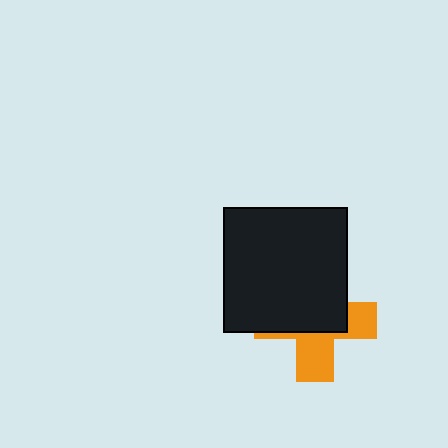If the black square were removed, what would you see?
You would see the complete orange cross.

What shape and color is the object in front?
The object in front is a black square.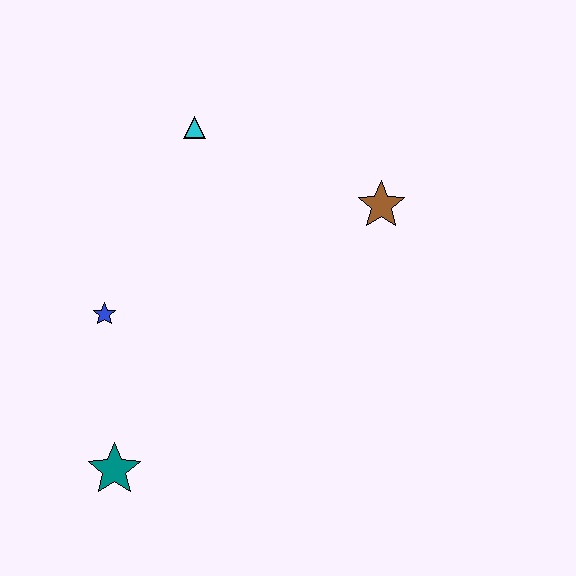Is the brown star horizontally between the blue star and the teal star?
No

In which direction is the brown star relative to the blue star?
The brown star is to the right of the blue star.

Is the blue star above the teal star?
Yes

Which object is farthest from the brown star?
The teal star is farthest from the brown star.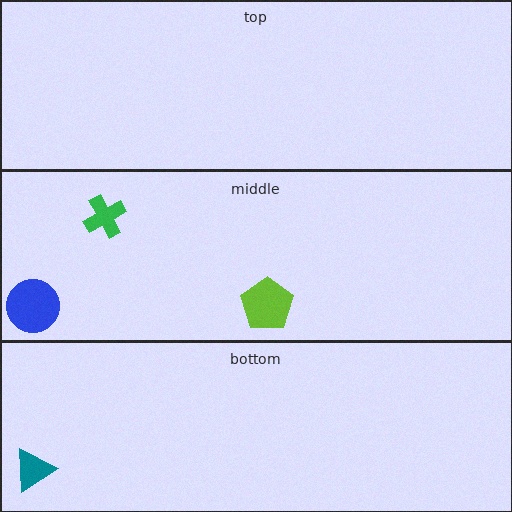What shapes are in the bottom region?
The teal triangle.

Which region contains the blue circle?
The middle region.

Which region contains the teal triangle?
The bottom region.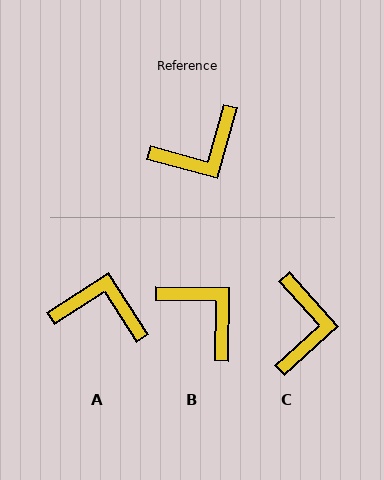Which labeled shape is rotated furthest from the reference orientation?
A, about 138 degrees away.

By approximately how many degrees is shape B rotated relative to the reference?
Approximately 104 degrees counter-clockwise.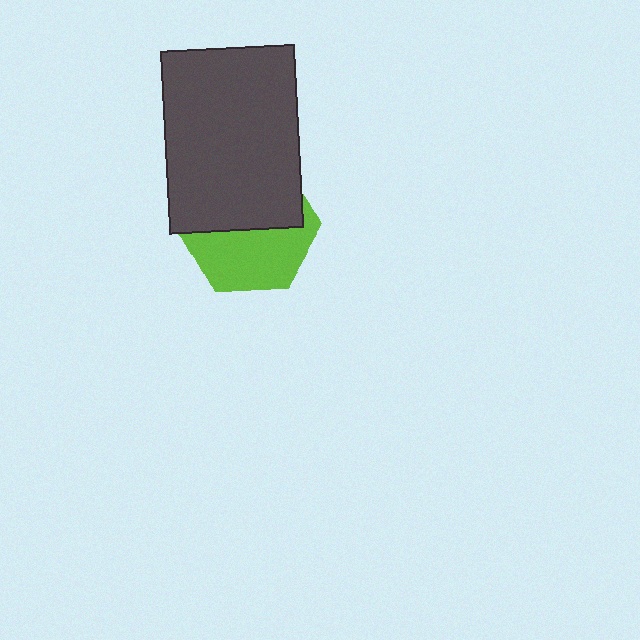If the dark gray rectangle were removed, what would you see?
You would see the complete lime hexagon.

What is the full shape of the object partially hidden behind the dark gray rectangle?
The partially hidden object is a lime hexagon.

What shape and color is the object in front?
The object in front is a dark gray rectangle.